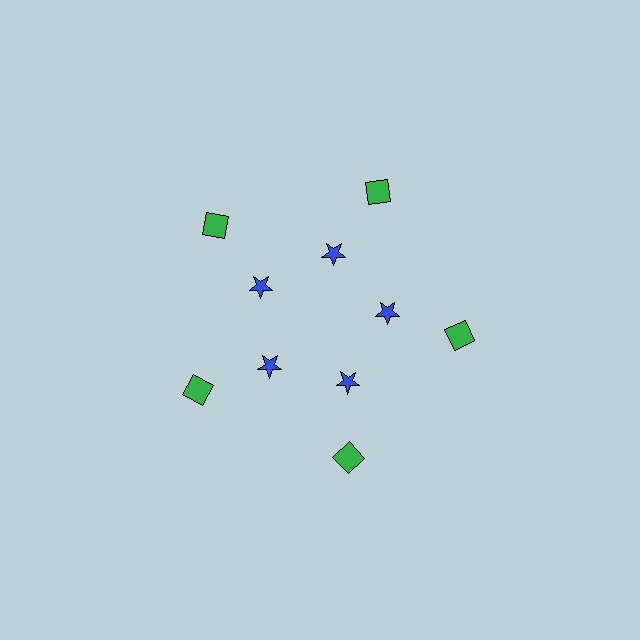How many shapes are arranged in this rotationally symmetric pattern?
There are 10 shapes, arranged in 5 groups of 2.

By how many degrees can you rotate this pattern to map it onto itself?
The pattern maps onto itself every 72 degrees of rotation.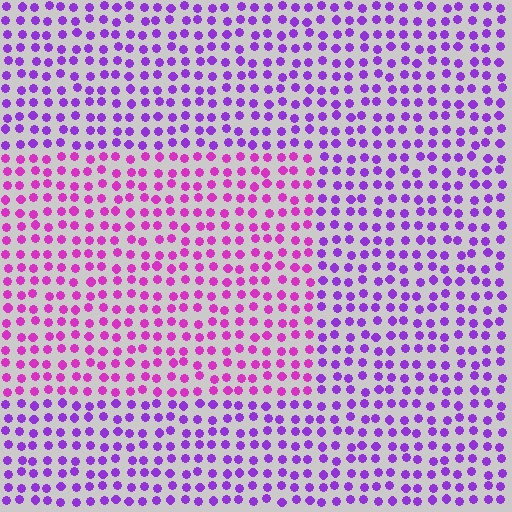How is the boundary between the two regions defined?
The boundary is defined purely by a slight shift in hue (about 33 degrees). Spacing, size, and orientation are identical on both sides.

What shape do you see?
I see a rectangle.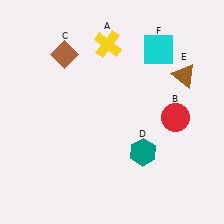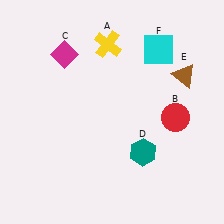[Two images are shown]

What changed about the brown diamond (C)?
In Image 1, C is brown. In Image 2, it changed to magenta.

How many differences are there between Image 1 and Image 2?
There is 1 difference between the two images.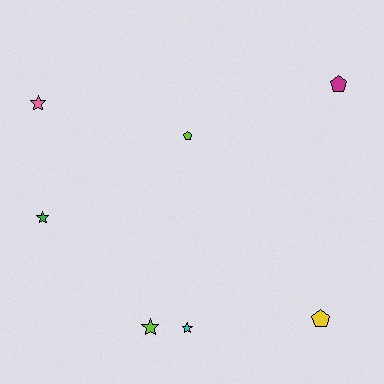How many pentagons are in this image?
There are 3 pentagons.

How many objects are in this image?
There are 7 objects.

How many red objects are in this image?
There are no red objects.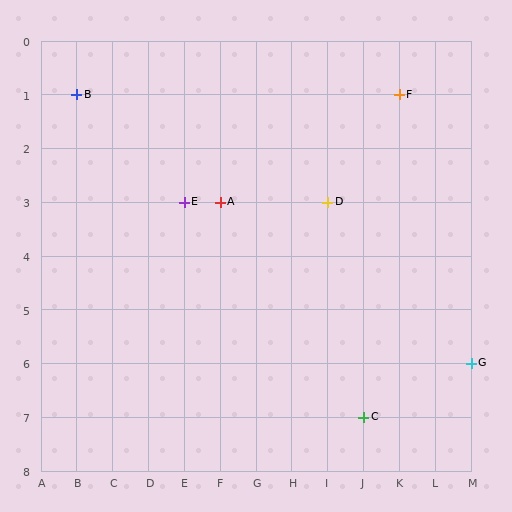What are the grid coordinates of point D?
Point D is at grid coordinates (I, 3).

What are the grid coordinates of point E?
Point E is at grid coordinates (E, 3).